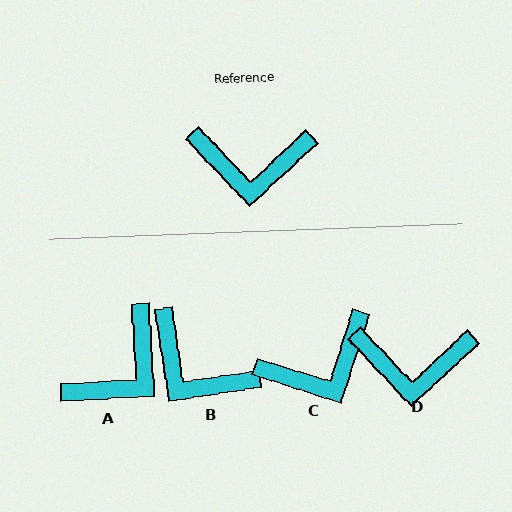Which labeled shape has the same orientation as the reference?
D.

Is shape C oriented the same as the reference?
No, it is off by about 29 degrees.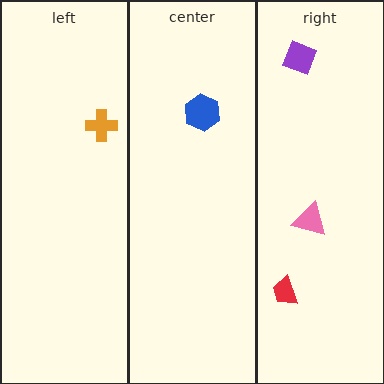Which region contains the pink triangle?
The right region.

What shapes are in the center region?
The blue hexagon.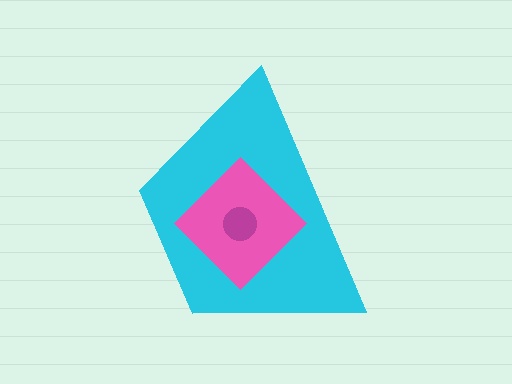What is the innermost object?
The magenta circle.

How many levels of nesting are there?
3.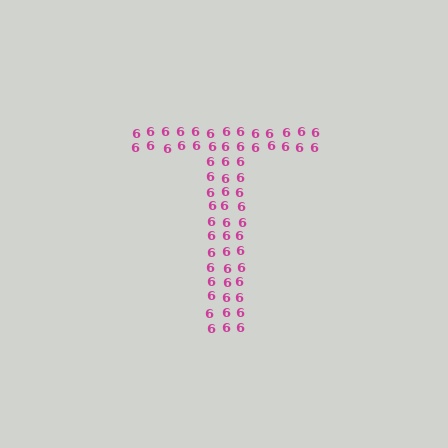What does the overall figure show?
The overall figure shows the letter T.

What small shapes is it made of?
It is made of small digit 6's.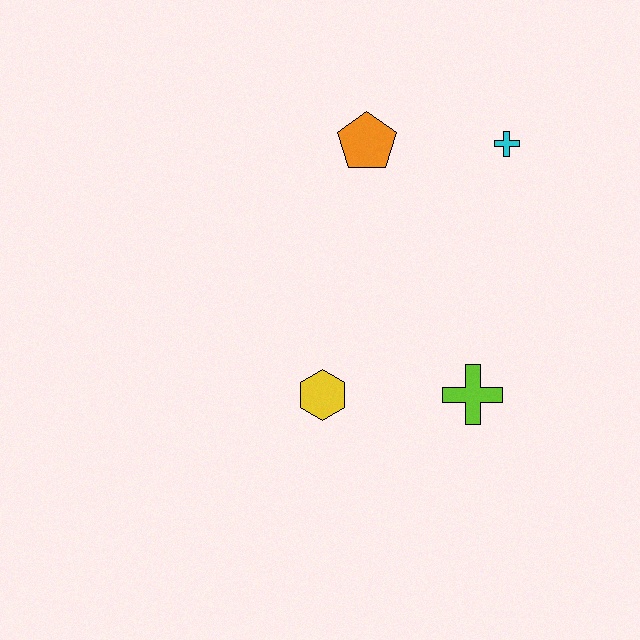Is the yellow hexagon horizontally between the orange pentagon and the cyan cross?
No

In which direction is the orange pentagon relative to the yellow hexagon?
The orange pentagon is above the yellow hexagon.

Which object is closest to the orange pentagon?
The cyan cross is closest to the orange pentagon.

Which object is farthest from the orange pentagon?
The lime cross is farthest from the orange pentagon.